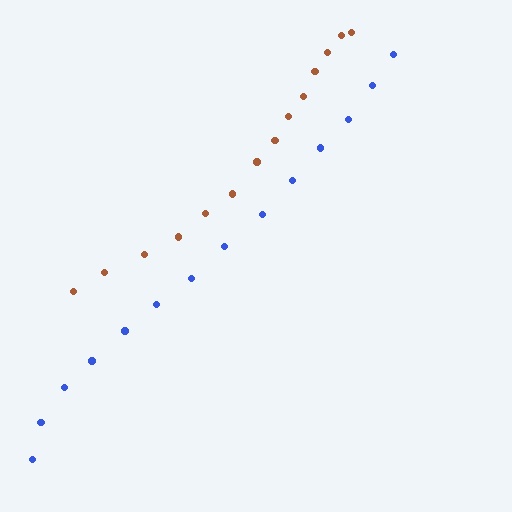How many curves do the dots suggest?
There are 2 distinct paths.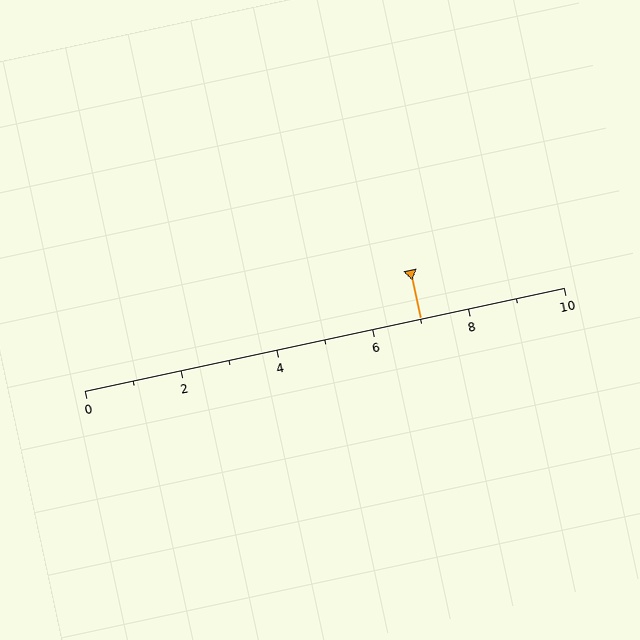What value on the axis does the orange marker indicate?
The marker indicates approximately 7.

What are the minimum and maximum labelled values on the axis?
The axis runs from 0 to 10.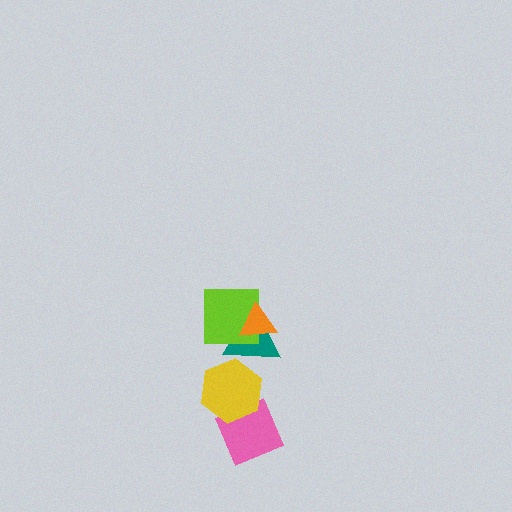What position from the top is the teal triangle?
The teal triangle is 3rd from the top.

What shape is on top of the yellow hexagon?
The teal triangle is on top of the yellow hexagon.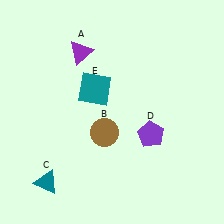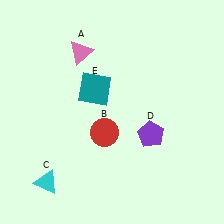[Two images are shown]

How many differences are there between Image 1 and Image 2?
There are 3 differences between the two images.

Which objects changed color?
A changed from purple to pink. B changed from brown to red. C changed from teal to cyan.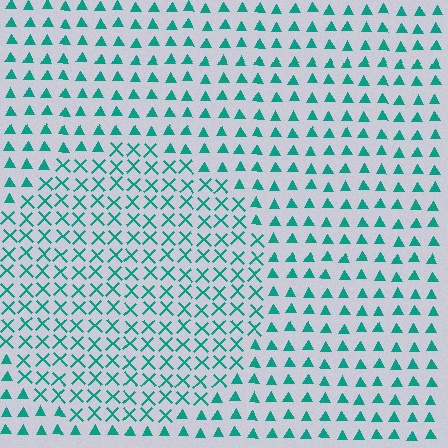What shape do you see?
I see a circle.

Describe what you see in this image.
The image is filled with small teal elements arranged in a uniform grid. A circle-shaped region contains X marks, while the surrounding area contains triangles. The boundary is defined purely by the change in element shape.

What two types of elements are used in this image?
The image uses X marks inside the circle region and triangles outside it.